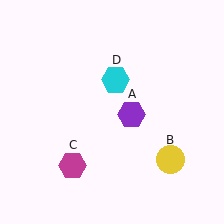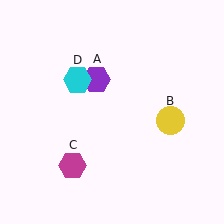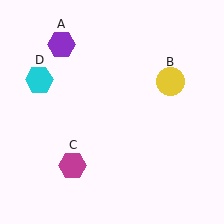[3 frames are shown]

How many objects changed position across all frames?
3 objects changed position: purple hexagon (object A), yellow circle (object B), cyan hexagon (object D).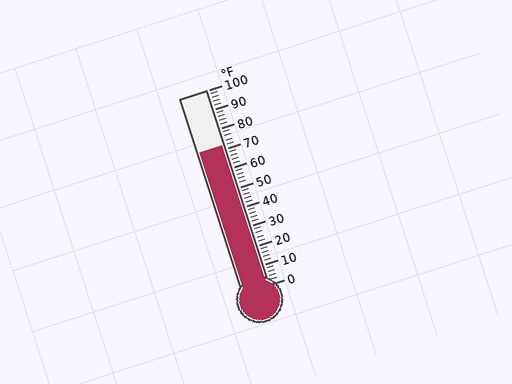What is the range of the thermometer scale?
The thermometer scale ranges from 0°F to 100°F.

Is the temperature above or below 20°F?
The temperature is above 20°F.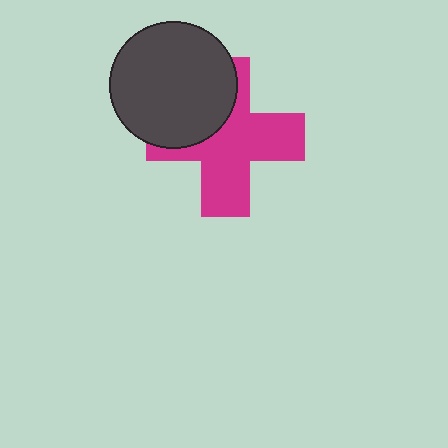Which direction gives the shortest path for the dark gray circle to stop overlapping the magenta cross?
Moving toward the upper-left gives the shortest separation.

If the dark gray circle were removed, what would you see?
You would see the complete magenta cross.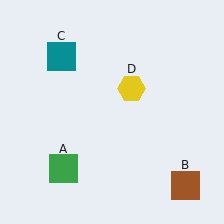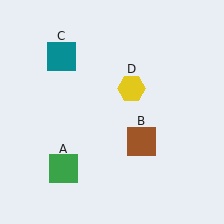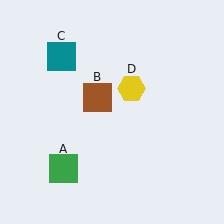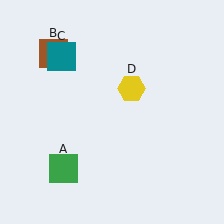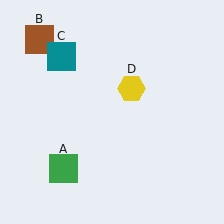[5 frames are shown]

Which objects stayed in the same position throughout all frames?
Green square (object A) and teal square (object C) and yellow hexagon (object D) remained stationary.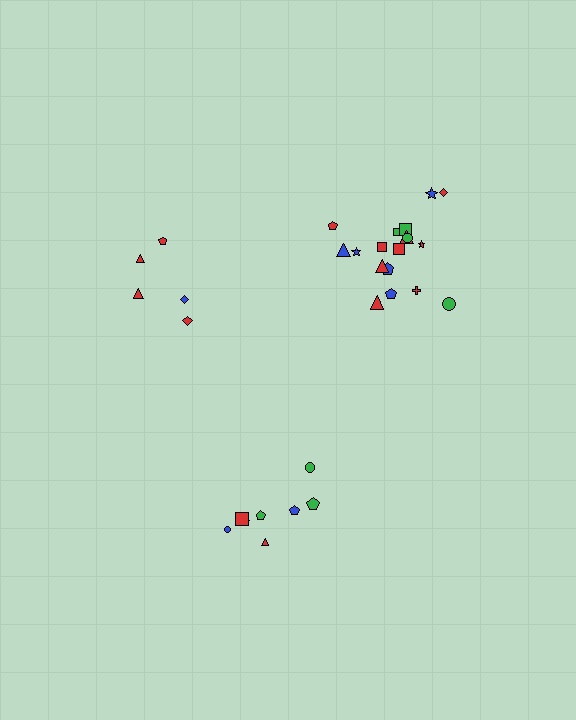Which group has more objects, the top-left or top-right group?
The top-right group.